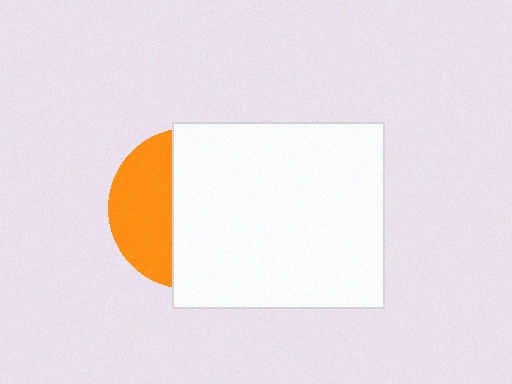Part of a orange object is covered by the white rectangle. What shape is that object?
It is a circle.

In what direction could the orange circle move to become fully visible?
The orange circle could move left. That would shift it out from behind the white rectangle entirely.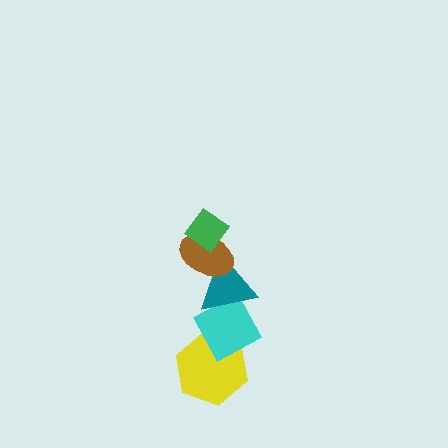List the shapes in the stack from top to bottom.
From top to bottom: the green diamond, the brown ellipse, the teal triangle, the cyan diamond, the yellow hexagon.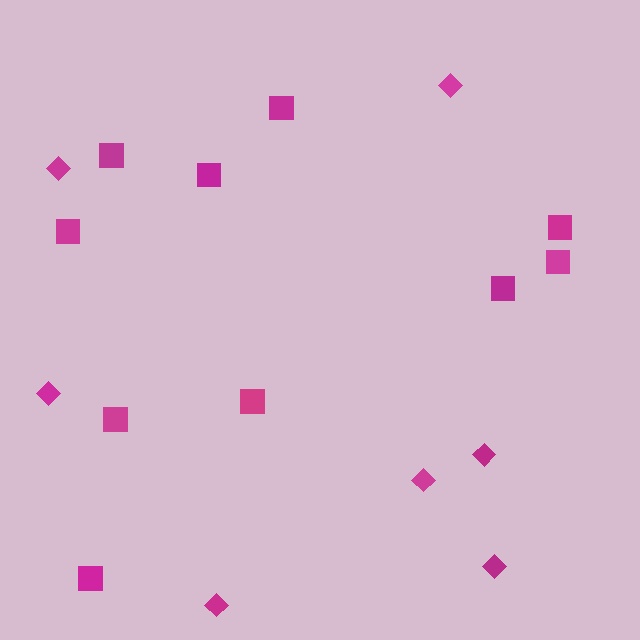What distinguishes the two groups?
There are 2 groups: one group of diamonds (7) and one group of squares (10).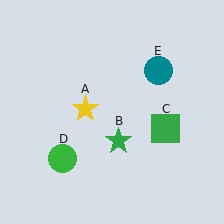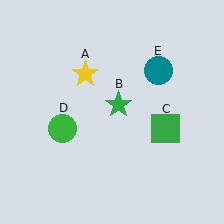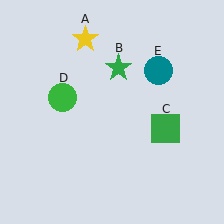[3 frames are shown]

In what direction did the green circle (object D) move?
The green circle (object D) moved up.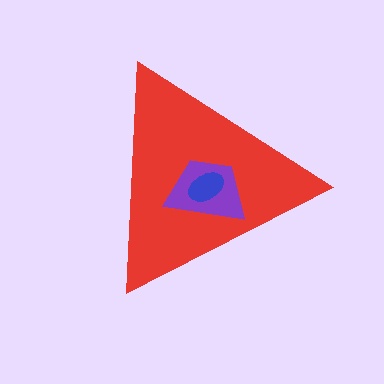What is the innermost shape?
The blue ellipse.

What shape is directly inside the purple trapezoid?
The blue ellipse.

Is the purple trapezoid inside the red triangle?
Yes.